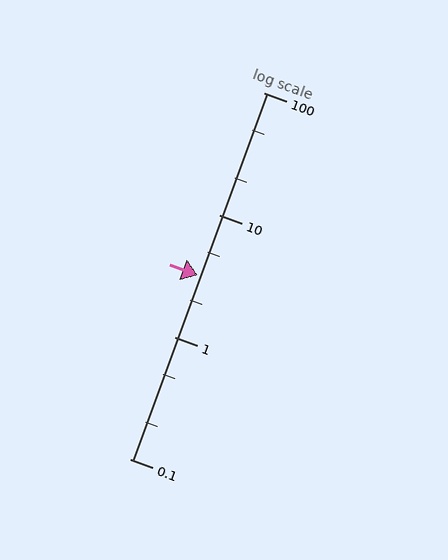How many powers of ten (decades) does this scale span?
The scale spans 3 decades, from 0.1 to 100.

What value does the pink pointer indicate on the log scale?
The pointer indicates approximately 3.2.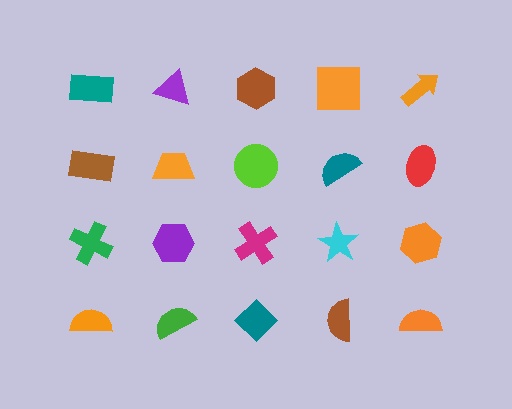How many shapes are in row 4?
5 shapes.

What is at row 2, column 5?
A red ellipse.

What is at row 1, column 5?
An orange arrow.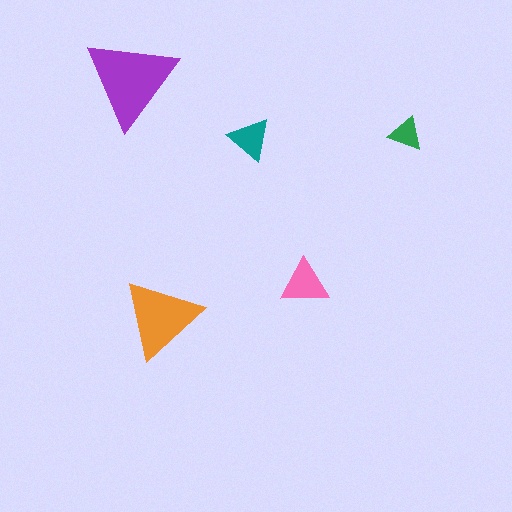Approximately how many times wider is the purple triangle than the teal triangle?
About 2 times wider.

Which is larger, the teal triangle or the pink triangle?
The pink one.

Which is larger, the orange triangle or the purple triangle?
The purple one.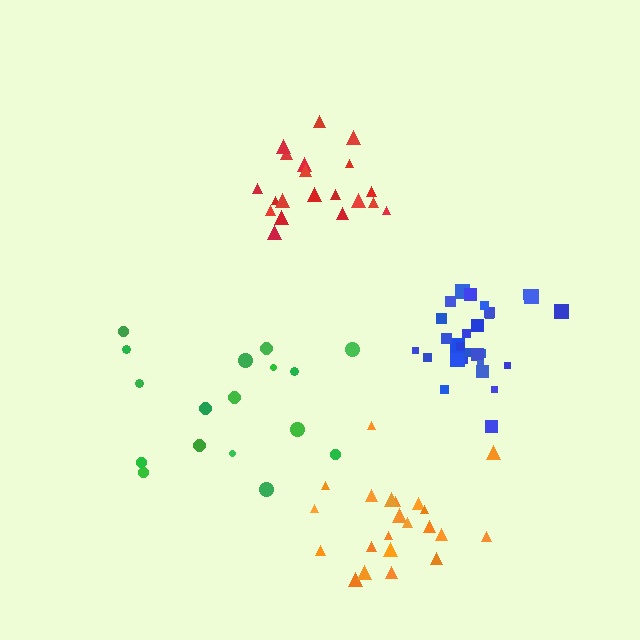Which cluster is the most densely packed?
Blue.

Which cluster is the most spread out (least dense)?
Green.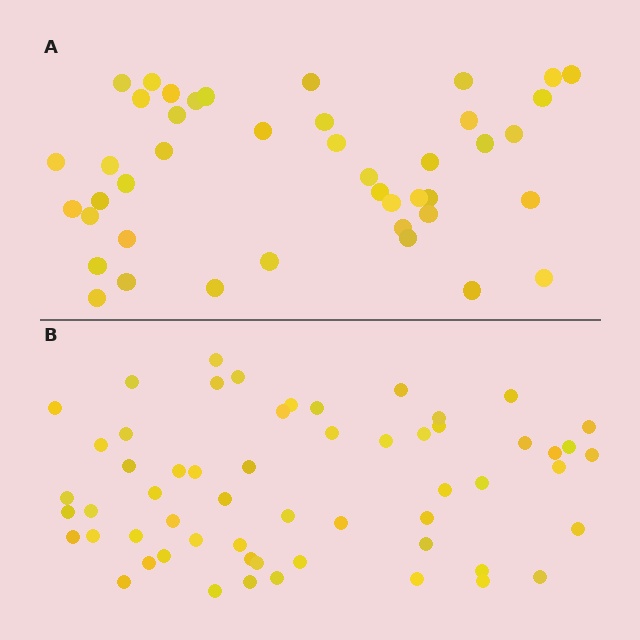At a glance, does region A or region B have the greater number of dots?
Region B (the bottom region) has more dots.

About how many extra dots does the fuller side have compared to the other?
Region B has approximately 15 more dots than region A.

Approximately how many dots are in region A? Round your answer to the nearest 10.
About 40 dots. (The exact count is 43, which rounds to 40.)